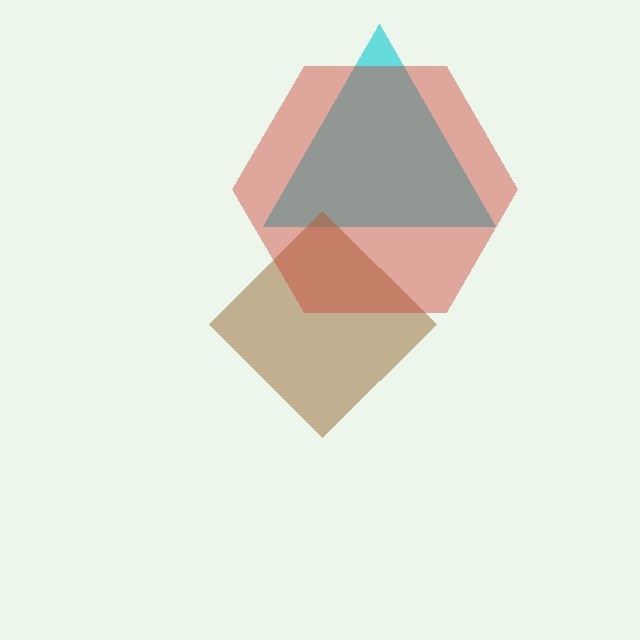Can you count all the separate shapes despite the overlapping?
Yes, there are 3 separate shapes.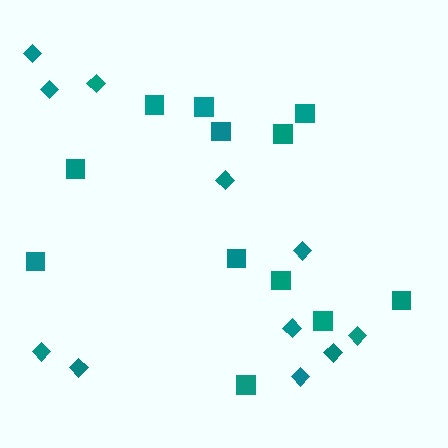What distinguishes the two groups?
There are 2 groups: one group of squares (12) and one group of diamonds (11).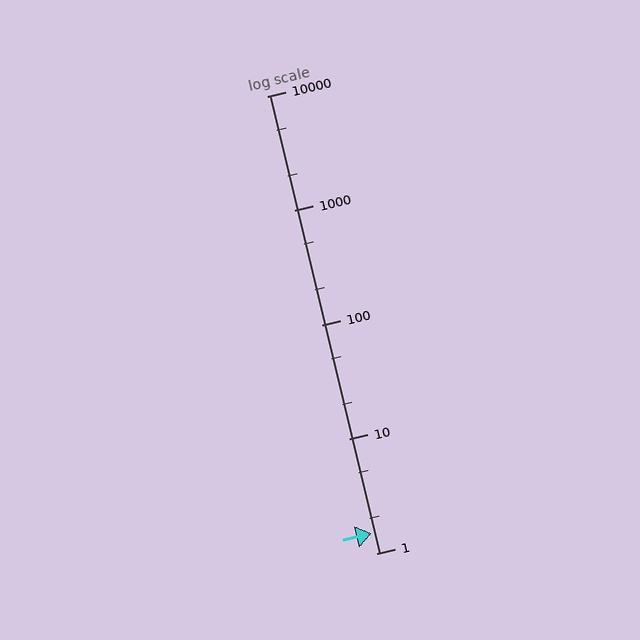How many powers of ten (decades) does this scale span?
The scale spans 4 decades, from 1 to 10000.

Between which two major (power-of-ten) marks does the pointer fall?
The pointer is between 1 and 10.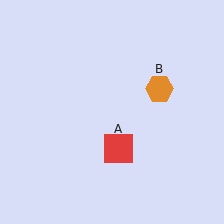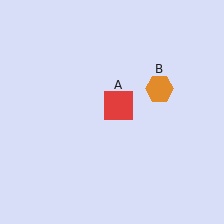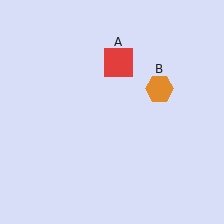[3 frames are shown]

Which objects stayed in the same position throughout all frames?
Orange hexagon (object B) remained stationary.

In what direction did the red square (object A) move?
The red square (object A) moved up.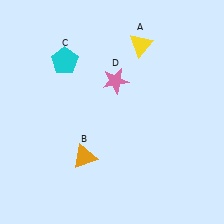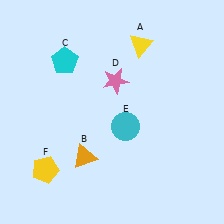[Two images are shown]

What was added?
A cyan circle (E), a yellow pentagon (F) were added in Image 2.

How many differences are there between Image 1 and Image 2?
There are 2 differences between the two images.